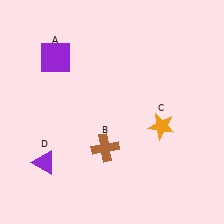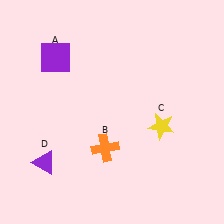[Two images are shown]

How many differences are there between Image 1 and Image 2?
There are 2 differences between the two images.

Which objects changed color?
B changed from brown to orange. C changed from orange to yellow.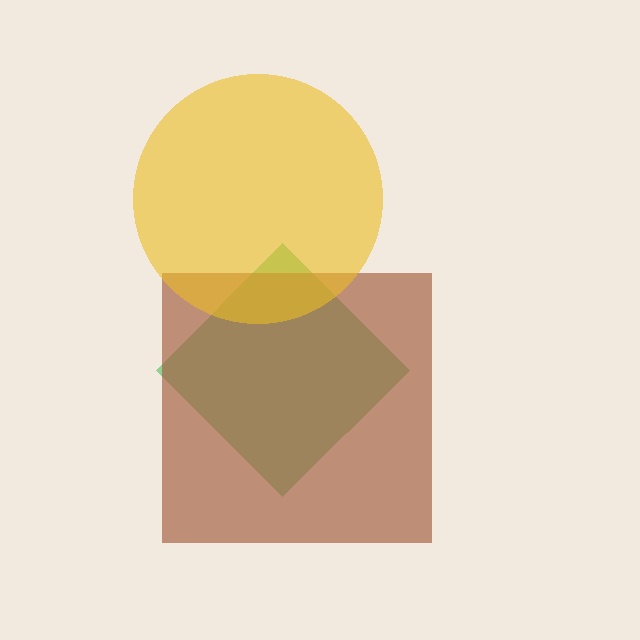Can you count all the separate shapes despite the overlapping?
Yes, there are 3 separate shapes.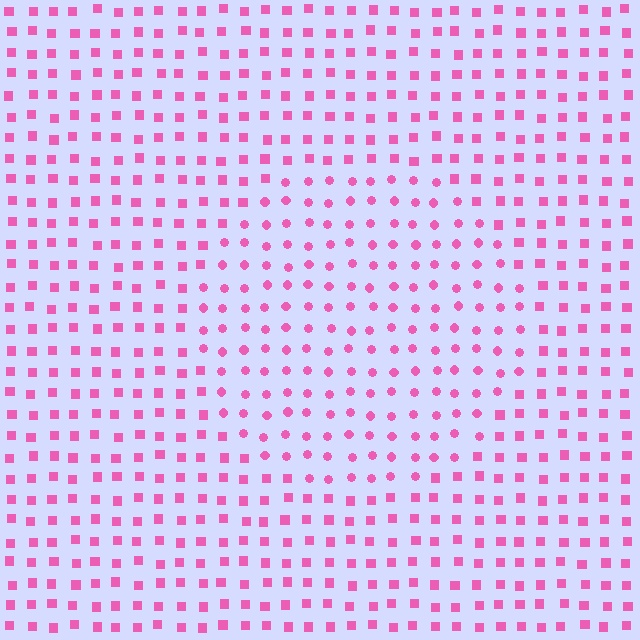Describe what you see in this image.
The image is filled with small pink elements arranged in a uniform grid. A circle-shaped region contains circles, while the surrounding area contains squares. The boundary is defined purely by the change in element shape.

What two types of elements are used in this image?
The image uses circles inside the circle region and squares outside it.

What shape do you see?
I see a circle.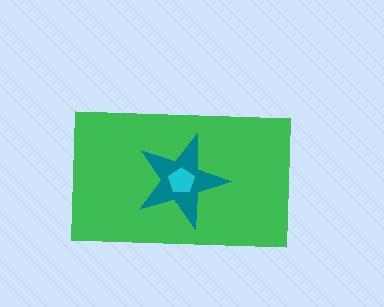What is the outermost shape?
The green rectangle.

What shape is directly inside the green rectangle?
The teal star.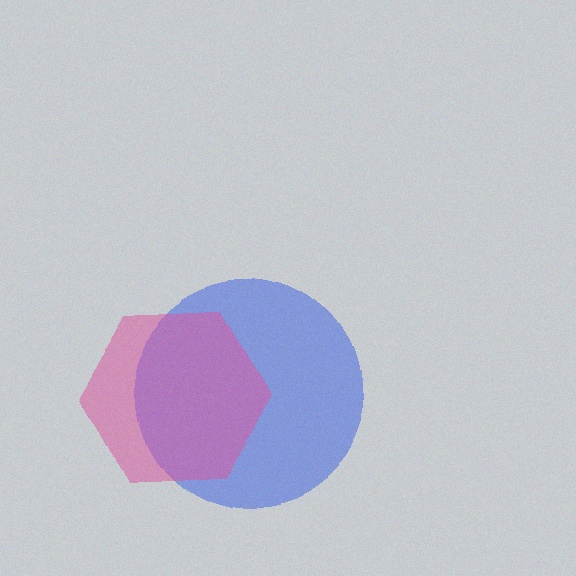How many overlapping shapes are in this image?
There are 2 overlapping shapes in the image.